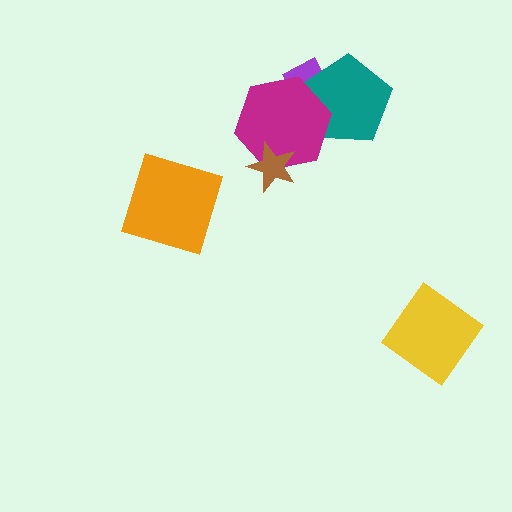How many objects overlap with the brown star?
1 object overlaps with the brown star.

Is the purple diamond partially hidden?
Yes, it is partially covered by another shape.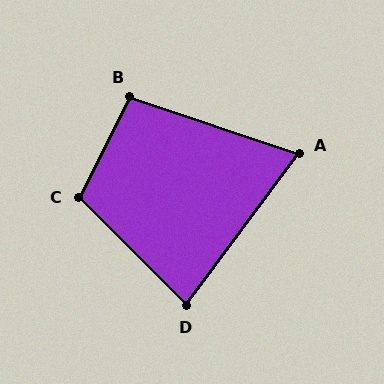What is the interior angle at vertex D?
Approximately 81 degrees (acute).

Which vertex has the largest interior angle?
C, at approximately 108 degrees.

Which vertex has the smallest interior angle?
A, at approximately 72 degrees.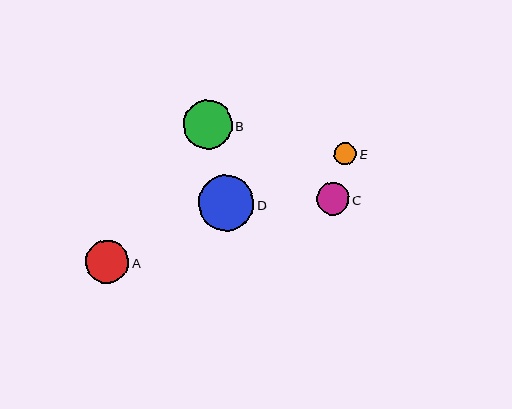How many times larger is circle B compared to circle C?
Circle B is approximately 1.5 times the size of circle C.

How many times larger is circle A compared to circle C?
Circle A is approximately 1.3 times the size of circle C.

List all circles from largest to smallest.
From largest to smallest: D, B, A, C, E.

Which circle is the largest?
Circle D is the largest with a size of approximately 56 pixels.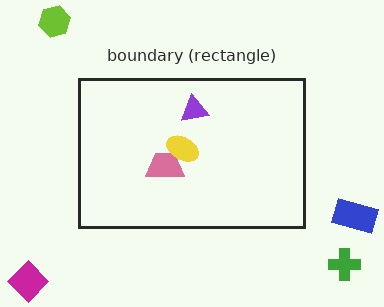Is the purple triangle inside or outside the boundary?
Inside.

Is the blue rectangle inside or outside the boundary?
Outside.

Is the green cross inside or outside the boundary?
Outside.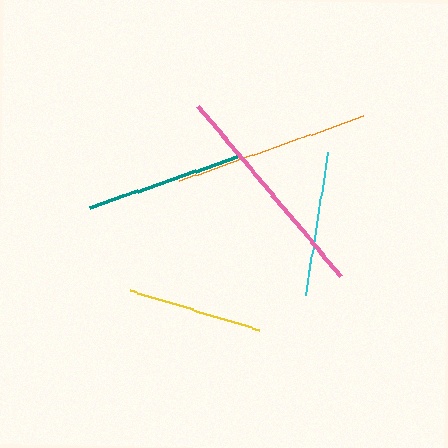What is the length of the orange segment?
The orange segment is approximately 194 pixels long.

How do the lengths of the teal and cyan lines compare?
The teal and cyan lines are approximately the same length.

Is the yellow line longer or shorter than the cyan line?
The cyan line is longer than the yellow line.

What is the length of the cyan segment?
The cyan segment is approximately 145 pixels long.